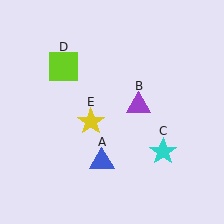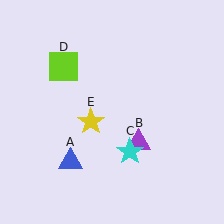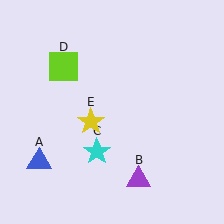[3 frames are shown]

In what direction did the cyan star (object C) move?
The cyan star (object C) moved left.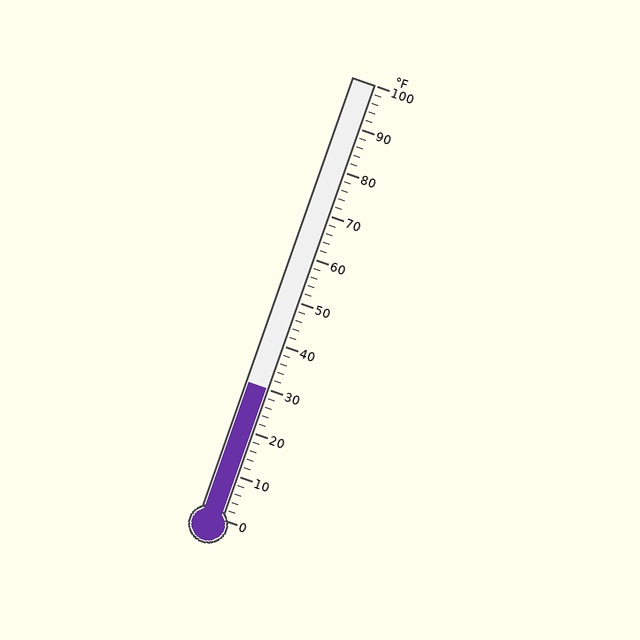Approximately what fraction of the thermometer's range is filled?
The thermometer is filled to approximately 30% of its range.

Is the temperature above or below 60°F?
The temperature is below 60°F.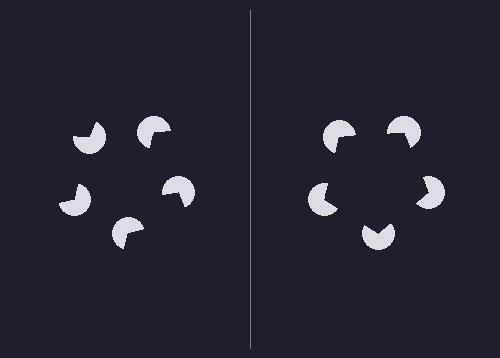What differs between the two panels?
The pac-man discs are positioned identically on both sides; only the wedge orientations differ. On the right they align to a pentagon; on the left they are misaligned.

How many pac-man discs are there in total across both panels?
10 — 5 on each side.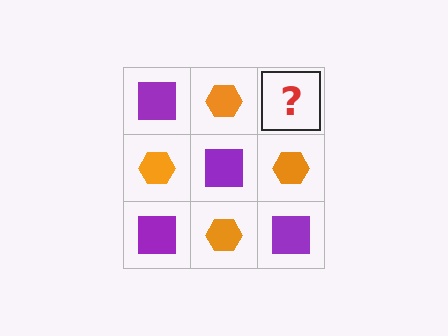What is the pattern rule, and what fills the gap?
The rule is that it alternates purple square and orange hexagon in a checkerboard pattern. The gap should be filled with a purple square.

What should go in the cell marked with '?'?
The missing cell should contain a purple square.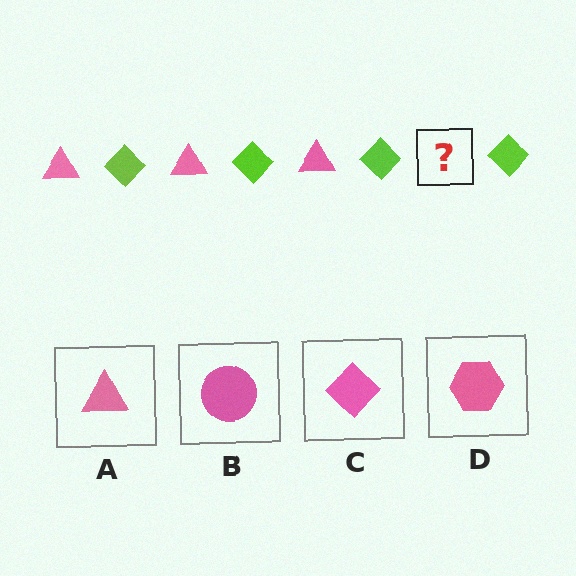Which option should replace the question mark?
Option A.